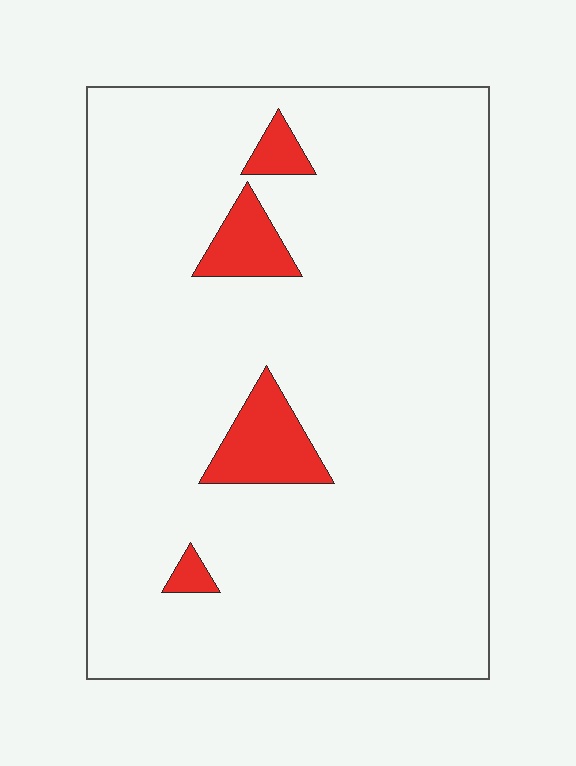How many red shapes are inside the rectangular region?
4.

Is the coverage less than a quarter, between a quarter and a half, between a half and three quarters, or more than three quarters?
Less than a quarter.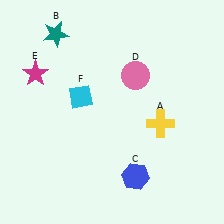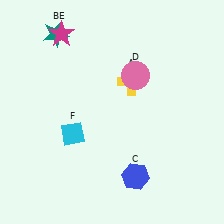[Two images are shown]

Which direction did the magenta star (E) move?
The magenta star (E) moved up.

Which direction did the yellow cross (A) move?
The yellow cross (A) moved up.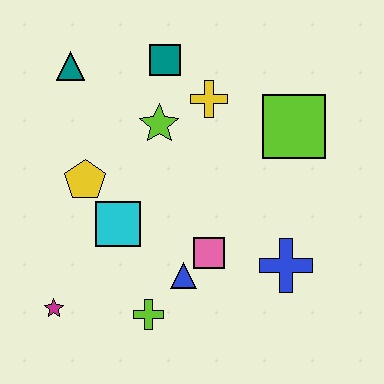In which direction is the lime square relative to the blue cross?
The lime square is above the blue cross.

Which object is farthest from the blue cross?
The teal triangle is farthest from the blue cross.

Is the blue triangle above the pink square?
No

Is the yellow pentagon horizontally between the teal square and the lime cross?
No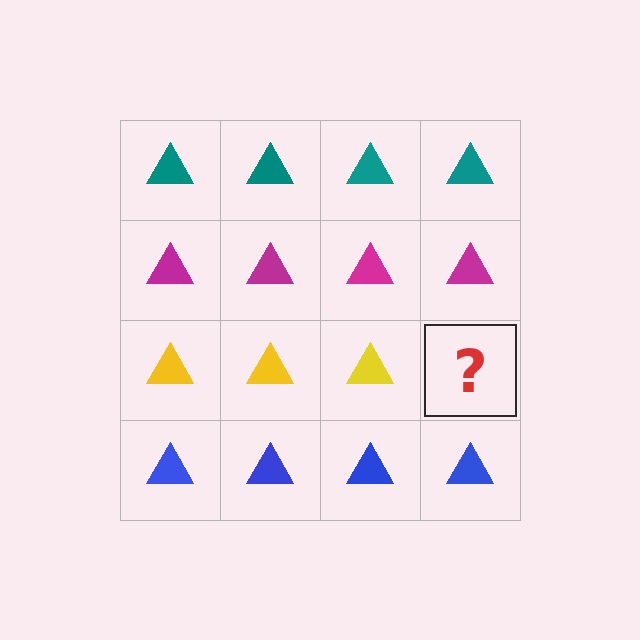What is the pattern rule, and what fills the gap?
The rule is that each row has a consistent color. The gap should be filled with a yellow triangle.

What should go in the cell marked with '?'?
The missing cell should contain a yellow triangle.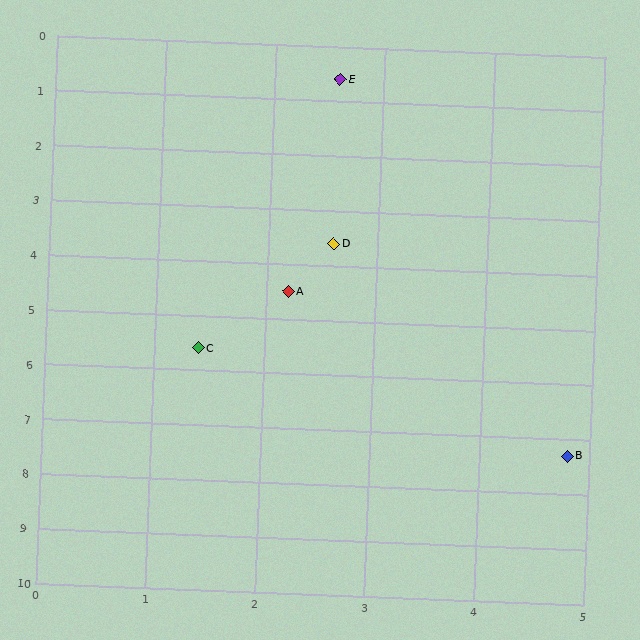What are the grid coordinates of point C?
Point C is at approximately (1.4, 5.6).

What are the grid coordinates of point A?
Point A is at approximately (2.2, 4.5).